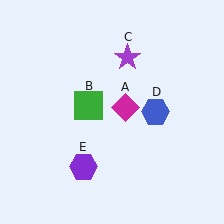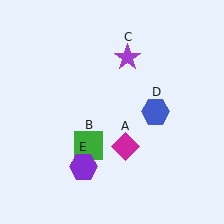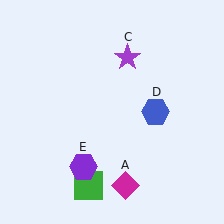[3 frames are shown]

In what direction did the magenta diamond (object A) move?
The magenta diamond (object A) moved down.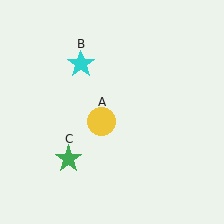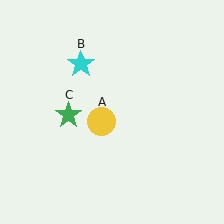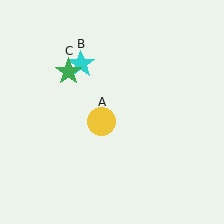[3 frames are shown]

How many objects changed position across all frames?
1 object changed position: green star (object C).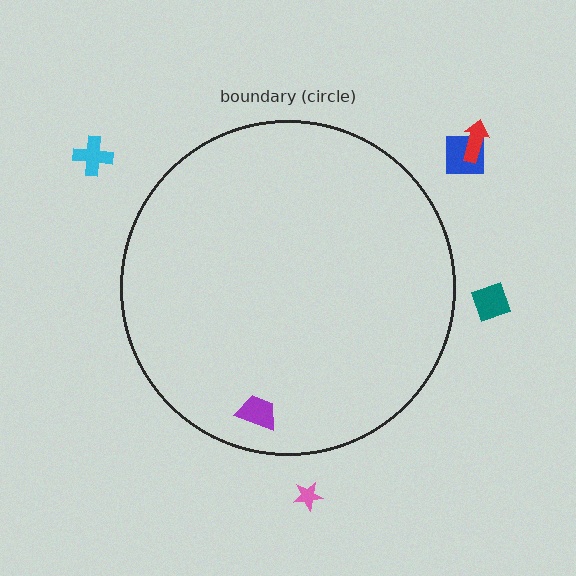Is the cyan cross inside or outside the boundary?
Outside.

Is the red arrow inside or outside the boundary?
Outside.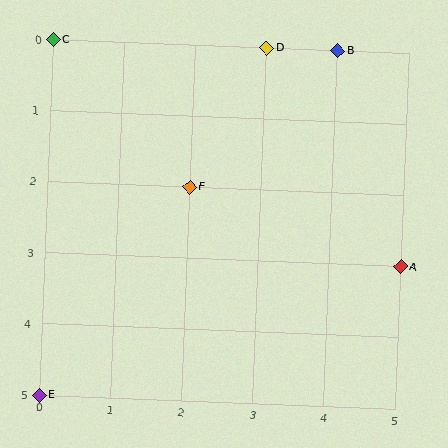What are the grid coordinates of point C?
Point C is at grid coordinates (0, 0).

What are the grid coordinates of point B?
Point B is at grid coordinates (4, 0).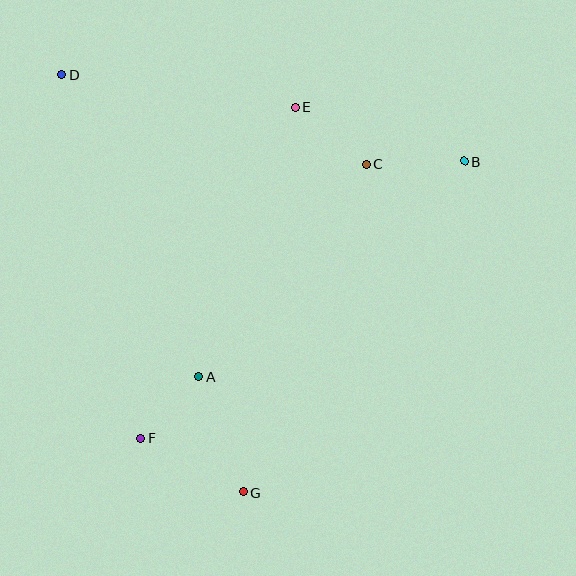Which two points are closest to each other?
Points A and F are closest to each other.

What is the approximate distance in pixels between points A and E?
The distance between A and E is approximately 286 pixels.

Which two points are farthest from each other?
Points D and G are farthest from each other.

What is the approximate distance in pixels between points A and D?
The distance between A and D is approximately 332 pixels.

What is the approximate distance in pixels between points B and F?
The distance between B and F is approximately 426 pixels.